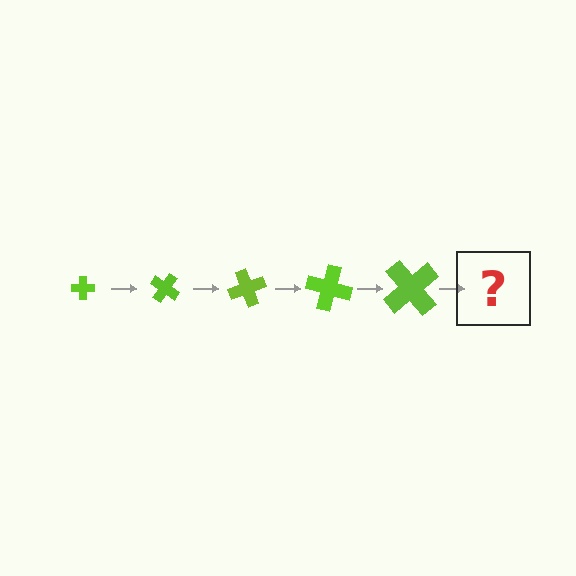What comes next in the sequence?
The next element should be a cross, larger than the previous one and rotated 175 degrees from the start.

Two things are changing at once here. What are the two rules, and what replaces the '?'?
The two rules are that the cross grows larger each step and it rotates 35 degrees each step. The '?' should be a cross, larger than the previous one and rotated 175 degrees from the start.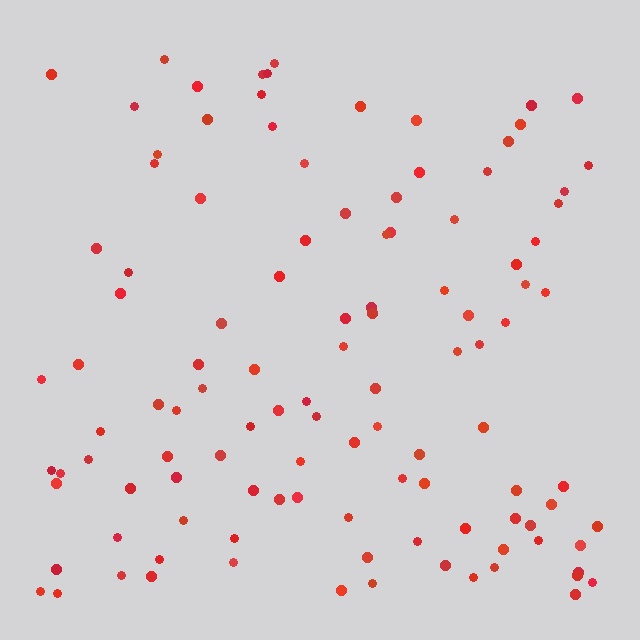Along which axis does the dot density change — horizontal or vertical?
Vertical.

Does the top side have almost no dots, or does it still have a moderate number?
Still a moderate number, just noticeably fewer than the bottom.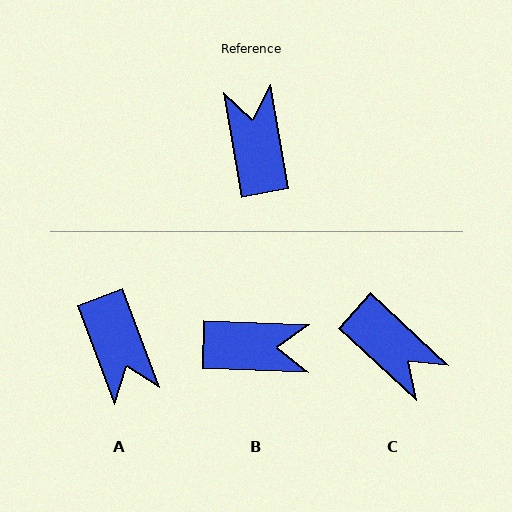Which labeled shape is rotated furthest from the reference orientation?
A, about 169 degrees away.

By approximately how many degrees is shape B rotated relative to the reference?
Approximately 102 degrees clockwise.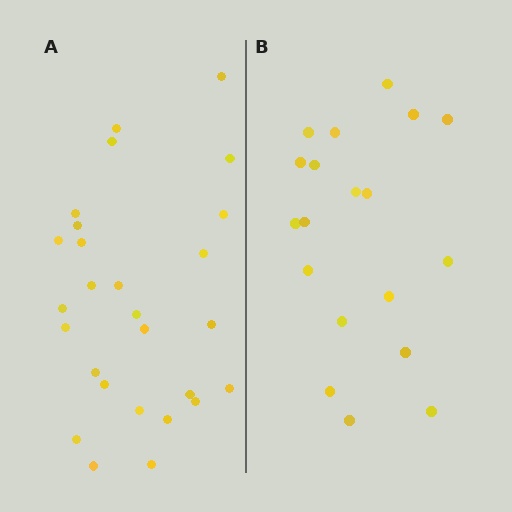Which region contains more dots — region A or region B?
Region A (the left region) has more dots.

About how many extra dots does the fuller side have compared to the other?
Region A has roughly 8 or so more dots than region B.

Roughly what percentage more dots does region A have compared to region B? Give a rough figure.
About 40% more.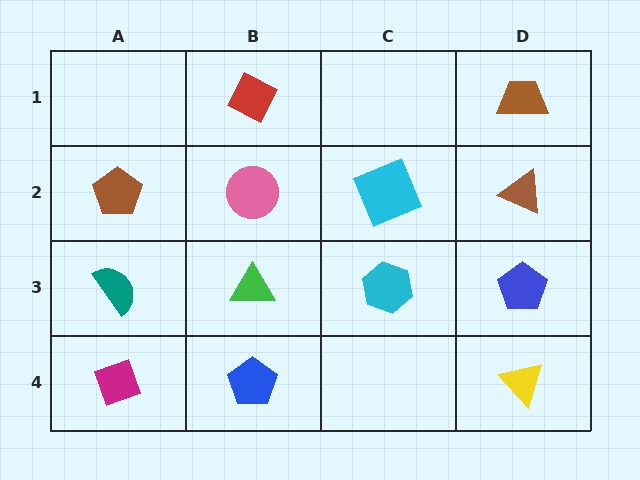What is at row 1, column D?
A brown trapezoid.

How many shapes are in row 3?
4 shapes.